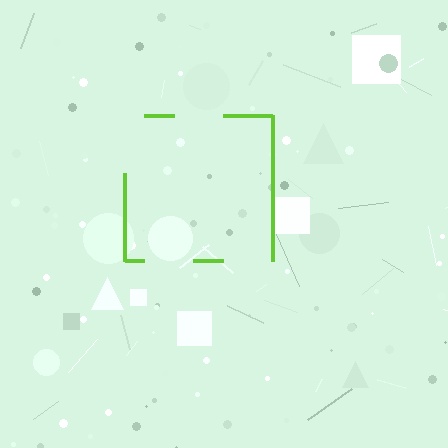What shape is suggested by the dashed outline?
The dashed outline suggests a square.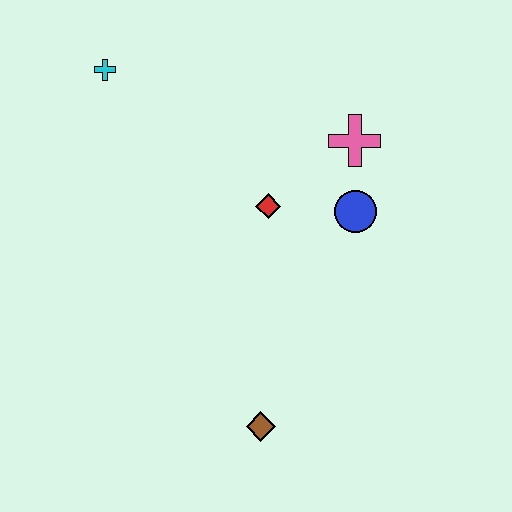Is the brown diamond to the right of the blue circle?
No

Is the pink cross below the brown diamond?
No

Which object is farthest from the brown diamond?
The cyan cross is farthest from the brown diamond.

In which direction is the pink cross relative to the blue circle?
The pink cross is above the blue circle.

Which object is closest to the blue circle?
The pink cross is closest to the blue circle.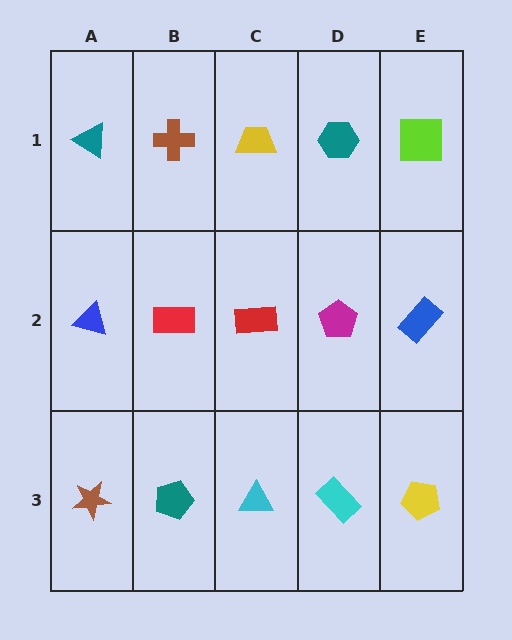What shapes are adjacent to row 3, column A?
A blue triangle (row 2, column A), a teal pentagon (row 3, column B).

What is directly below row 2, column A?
A brown star.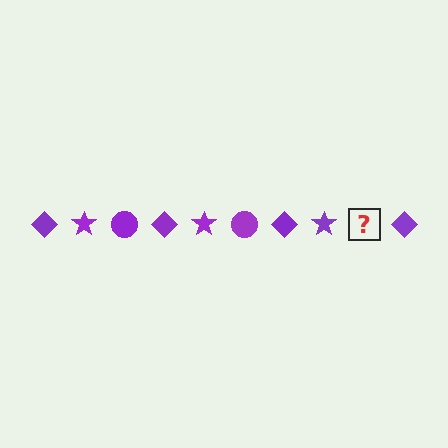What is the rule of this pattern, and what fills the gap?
The rule is that the pattern cycles through diamond, star, circle shapes in purple. The gap should be filled with a purple circle.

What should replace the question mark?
The question mark should be replaced with a purple circle.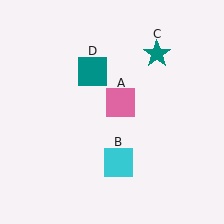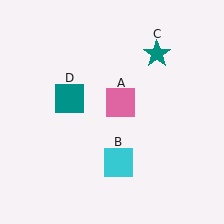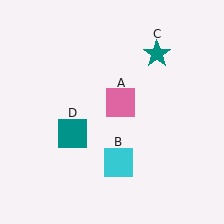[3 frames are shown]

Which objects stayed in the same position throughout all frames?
Pink square (object A) and cyan square (object B) and teal star (object C) remained stationary.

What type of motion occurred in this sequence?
The teal square (object D) rotated counterclockwise around the center of the scene.